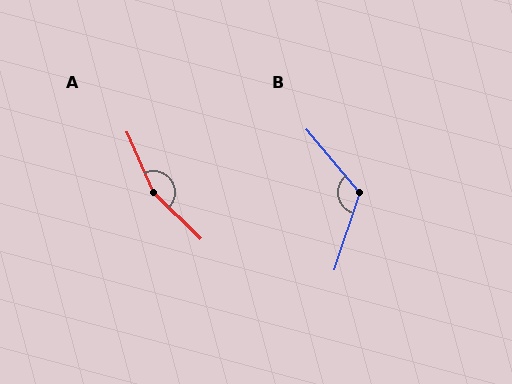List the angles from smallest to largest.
B (122°), A (158°).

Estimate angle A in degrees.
Approximately 158 degrees.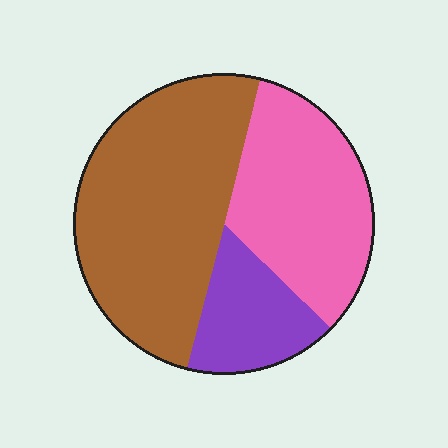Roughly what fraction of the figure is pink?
Pink covers about 35% of the figure.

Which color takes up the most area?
Brown, at roughly 50%.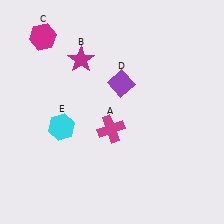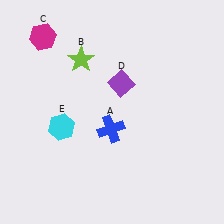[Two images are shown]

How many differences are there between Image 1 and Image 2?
There are 2 differences between the two images.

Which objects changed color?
A changed from magenta to blue. B changed from magenta to lime.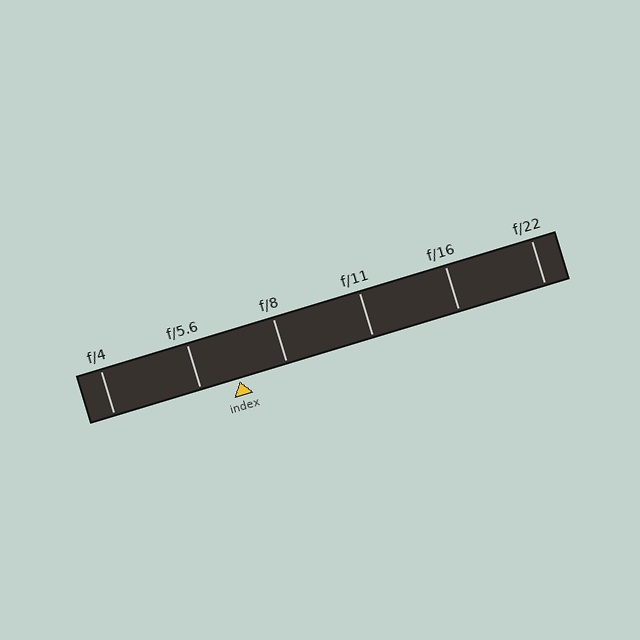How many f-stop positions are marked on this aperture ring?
There are 6 f-stop positions marked.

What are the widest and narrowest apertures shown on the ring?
The widest aperture shown is f/4 and the narrowest is f/22.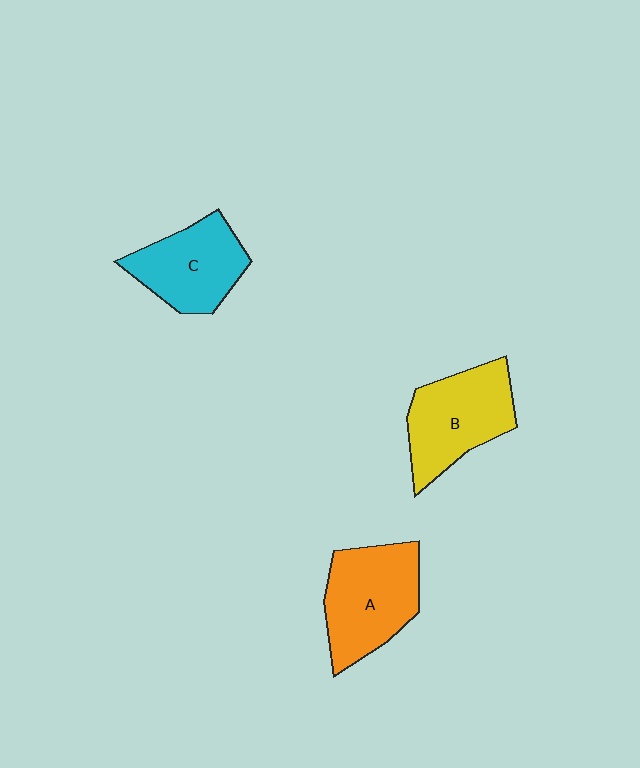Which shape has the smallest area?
Shape C (cyan).